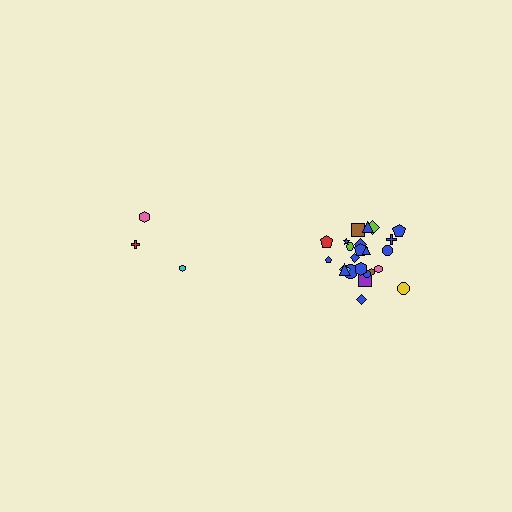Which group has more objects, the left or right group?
The right group.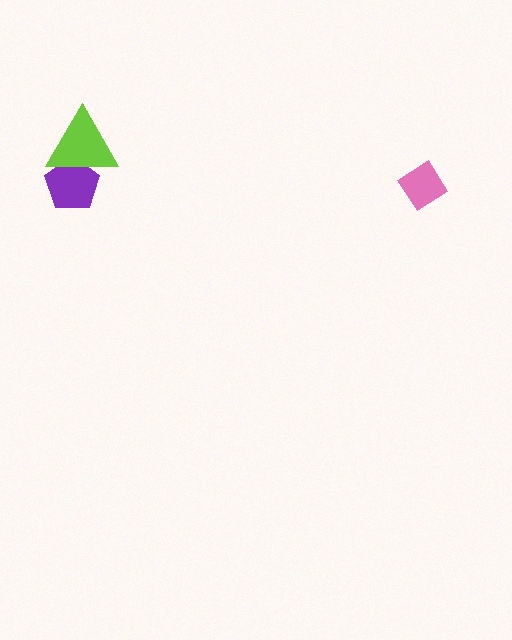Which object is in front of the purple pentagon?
The lime triangle is in front of the purple pentagon.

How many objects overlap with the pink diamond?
0 objects overlap with the pink diamond.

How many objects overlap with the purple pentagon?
1 object overlaps with the purple pentagon.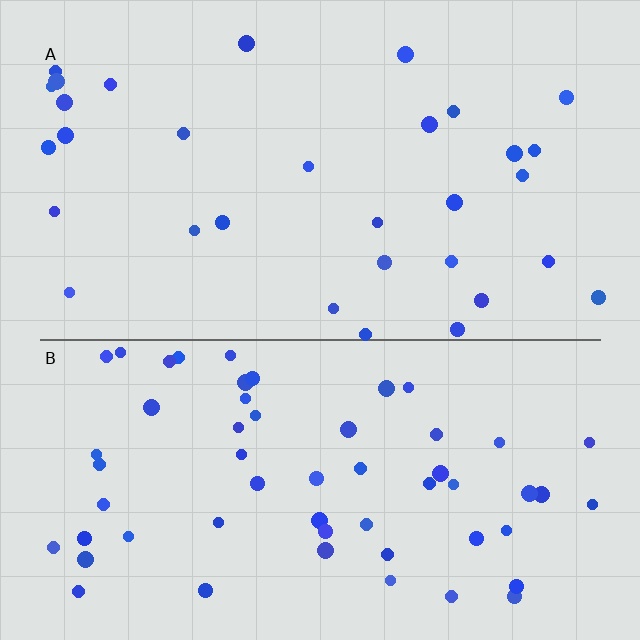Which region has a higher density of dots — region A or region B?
B (the bottom).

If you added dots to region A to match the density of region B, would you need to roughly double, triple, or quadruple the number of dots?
Approximately double.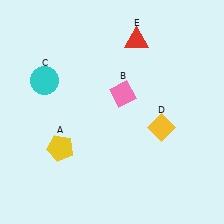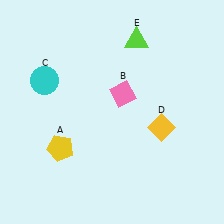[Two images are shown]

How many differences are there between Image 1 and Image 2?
There is 1 difference between the two images.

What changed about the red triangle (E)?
In Image 1, E is red. In Image 2, it changed to lime.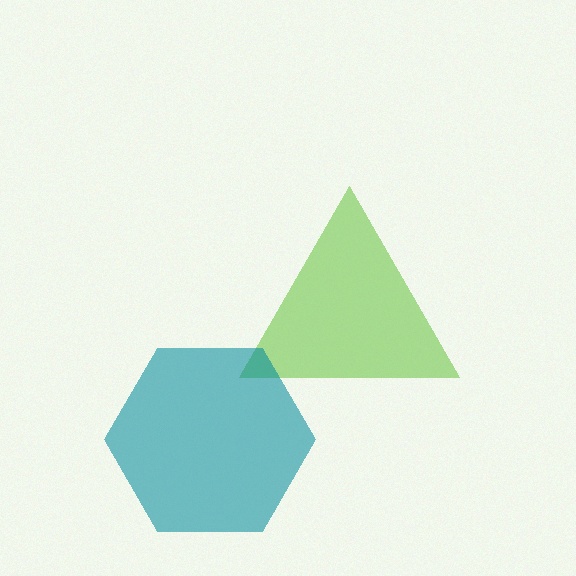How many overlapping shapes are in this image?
There are 2 overlapping shapes in the image.